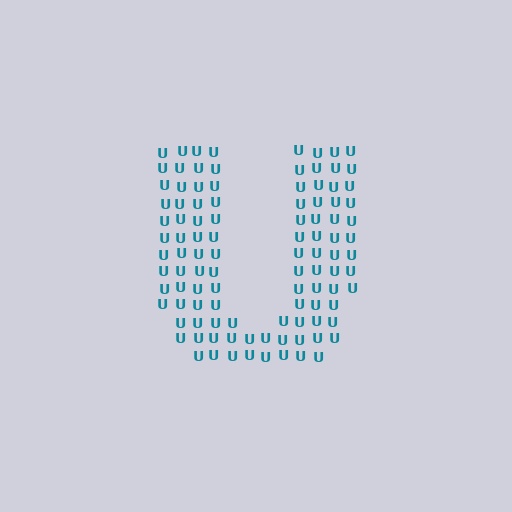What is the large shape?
The large shape is the letter U.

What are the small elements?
The small elements are letter U's.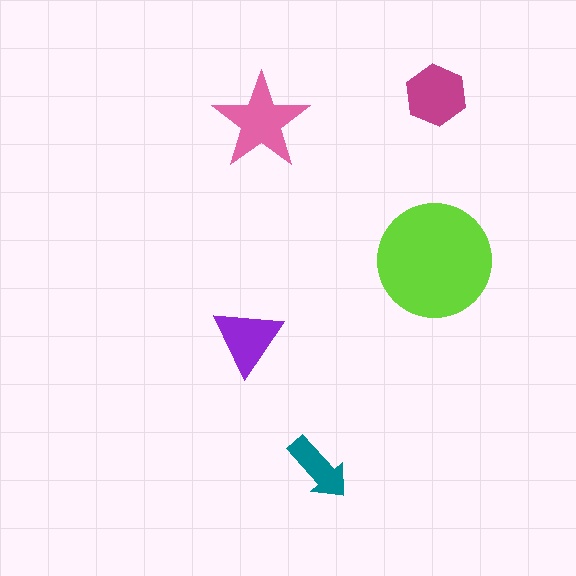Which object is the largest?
The lime circle.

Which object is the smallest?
The teal arrow.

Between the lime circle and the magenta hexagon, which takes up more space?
The lime circle.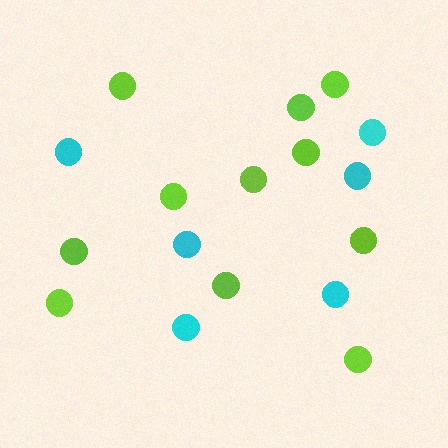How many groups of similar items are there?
There are 2 groups: one group of cyan circles (6) and one group of lime circles (11).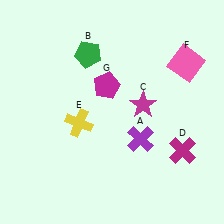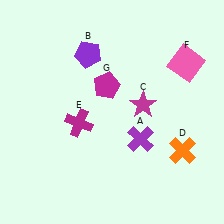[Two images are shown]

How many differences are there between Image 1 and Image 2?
There are 3 differences between the two images.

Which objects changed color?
B changed from green to purple. D changed from magenta to orange. E changed from yellow to magenta.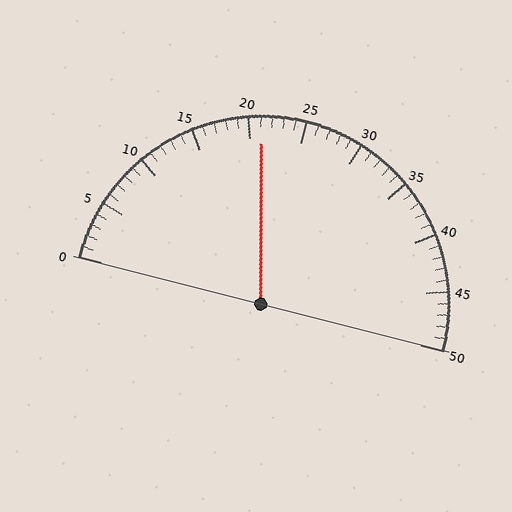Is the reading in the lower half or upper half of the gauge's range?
The reading is in the lower half of the range (0 to 50).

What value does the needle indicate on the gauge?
The needle indicates approximately 21.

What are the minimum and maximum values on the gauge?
The gauge ranges from 0 to 50.